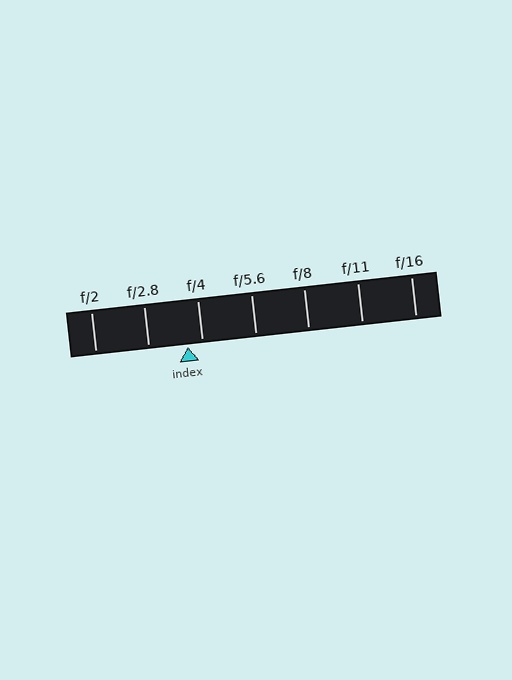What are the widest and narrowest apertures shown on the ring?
The widest aperture shown is f/2 and the narrowest is f/16.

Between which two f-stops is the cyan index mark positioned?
The index mark is between f/2.8 and f/4.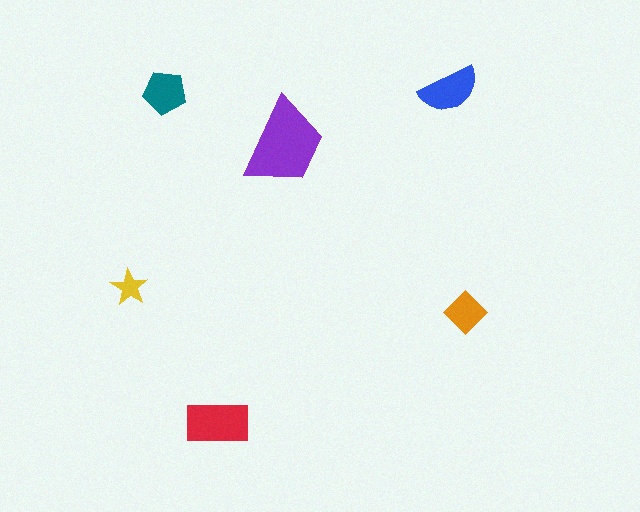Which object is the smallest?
The yellow star.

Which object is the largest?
The purple trapezoid.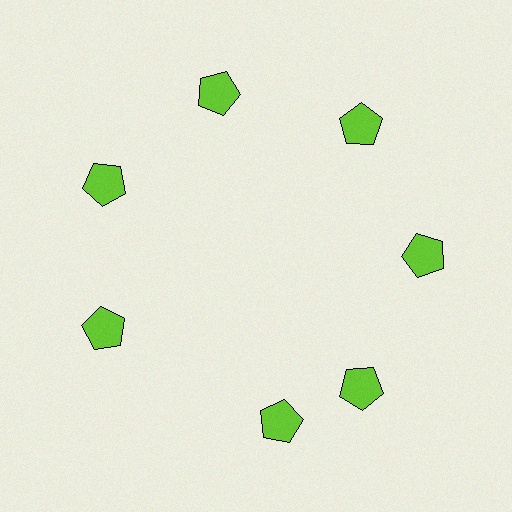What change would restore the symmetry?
The symmetry would be restored by rotating it back into even spacing with its neighbors so that all 7 pentagons sit at equal angles and equal distance from the center.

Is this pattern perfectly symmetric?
No. The 7 lime pentagons are arranged in a ring, but one element near the 6 o'clock position is rotated out of alignment along the ring, breaking the 7-fold rotational symmetry.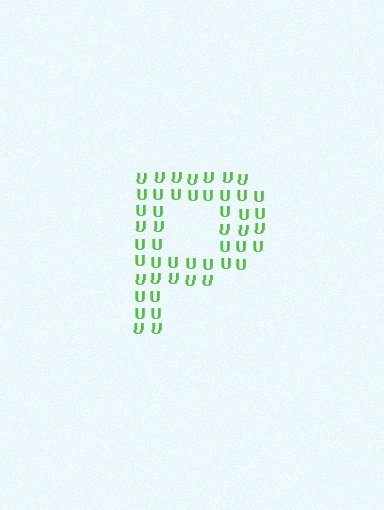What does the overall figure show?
The overall figure shows the letter P.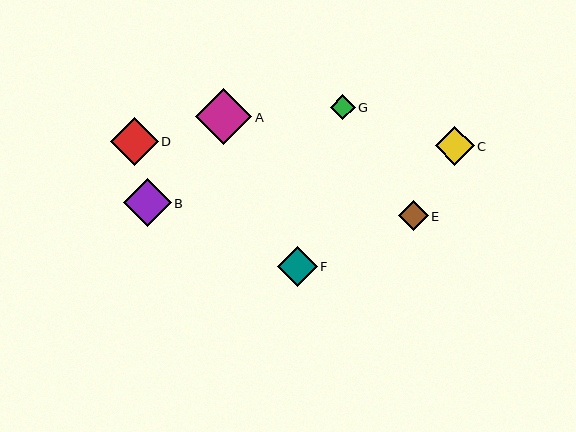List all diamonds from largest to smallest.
From largest to smallest: A, B, D, F, C, E, G.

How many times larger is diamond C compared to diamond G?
Diamond C is approximately 1.5 times the size of diamond G.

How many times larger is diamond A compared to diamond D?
Diamond A is approximately 1.2 times the size of diamond D.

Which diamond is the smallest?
Diamond G is the smallest with a size of approximately 25 pixels.